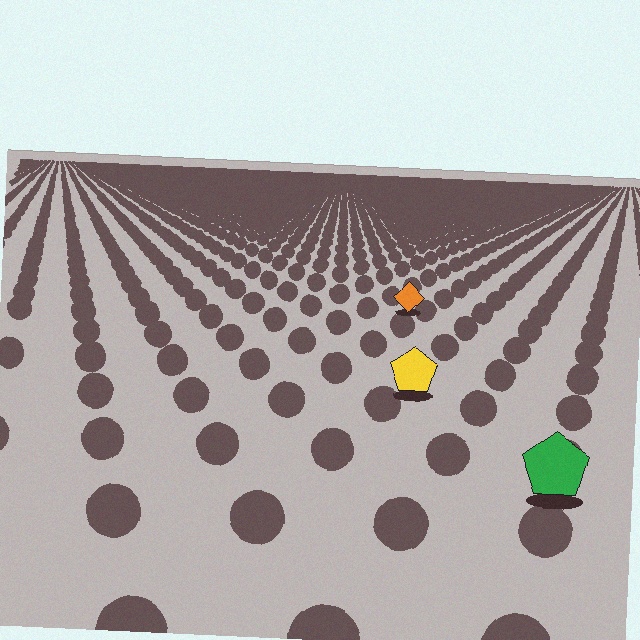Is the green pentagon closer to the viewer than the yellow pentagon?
Yes. The green pentagon is closer — you can tell from the texture gradient: the ground texture is coarser near it.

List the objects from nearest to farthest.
From nearest to farthest: the green pentagon, the yellow pentagon, the orange diamond.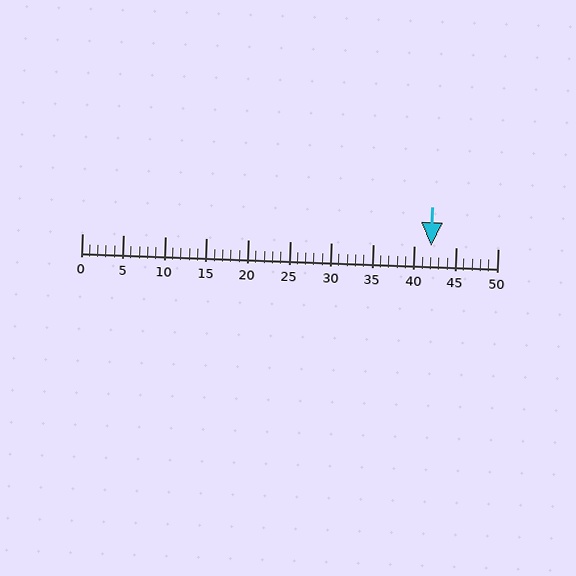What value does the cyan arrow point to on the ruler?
The cyan arrow points to approximately 42.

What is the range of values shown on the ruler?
The ruler shows values from 0 to 50.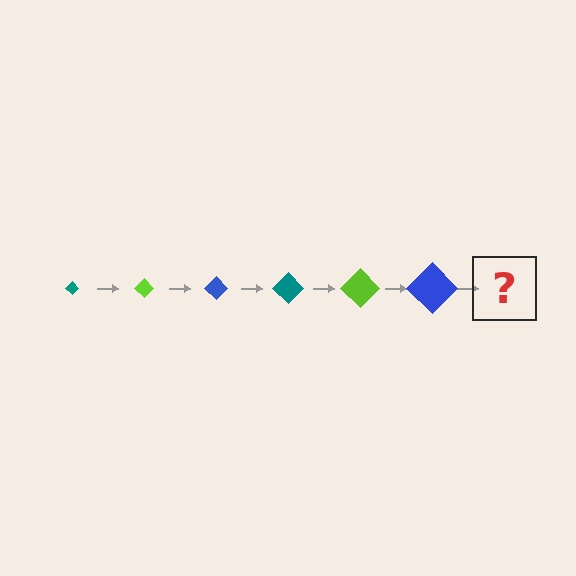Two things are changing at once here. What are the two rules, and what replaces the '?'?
The two rules are that the diamond grows larger each step and the color cycles through teal, lime, and blue. The '?' should be a teal diamond, larger than the previous one.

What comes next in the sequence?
The next element should be a teal diamond, larger than the previous one.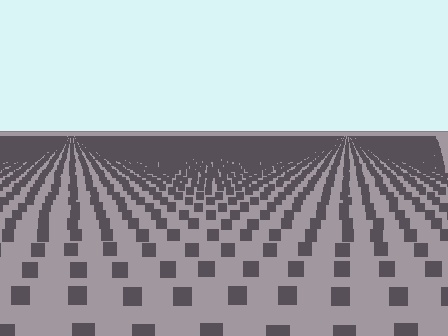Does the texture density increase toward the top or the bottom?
Density increases toward the top.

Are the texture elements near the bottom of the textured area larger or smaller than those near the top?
Larger. Near the bottom, elements are closer to the viewer and appear at a bigger on-screen size.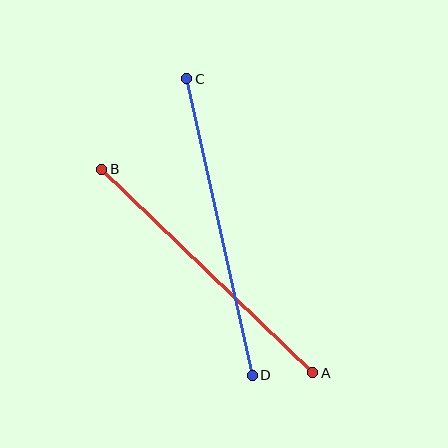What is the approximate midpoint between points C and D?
The midpoint is at approximately (220, 227) pixels.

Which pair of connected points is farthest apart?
Points C and D are farthest apart.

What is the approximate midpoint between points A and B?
The midpoint is at approximately (207, 271) pixels.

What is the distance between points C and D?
The distance is approximately 303 pixels.